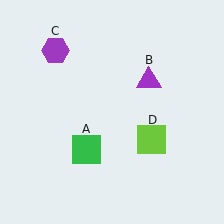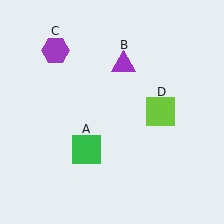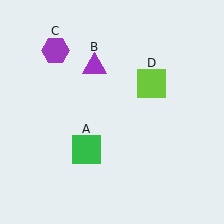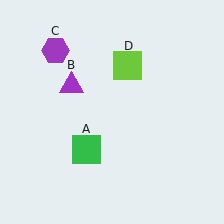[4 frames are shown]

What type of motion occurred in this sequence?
The purple triangle (object B), lime square (object D) rotated counterclockwise around the center of the scene.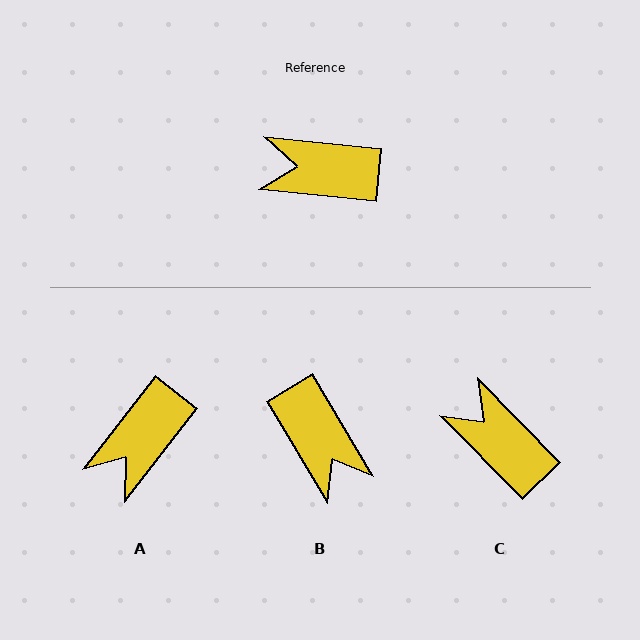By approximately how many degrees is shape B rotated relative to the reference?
Approximately 126 degrees counter-clockwise.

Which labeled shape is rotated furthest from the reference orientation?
B, about 126 degrees away.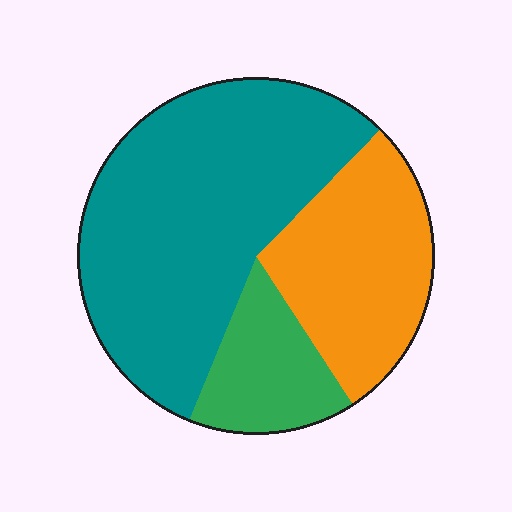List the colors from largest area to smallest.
From largest to smallest: teal, orange, green.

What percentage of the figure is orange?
Orange covers around 30% of the figure.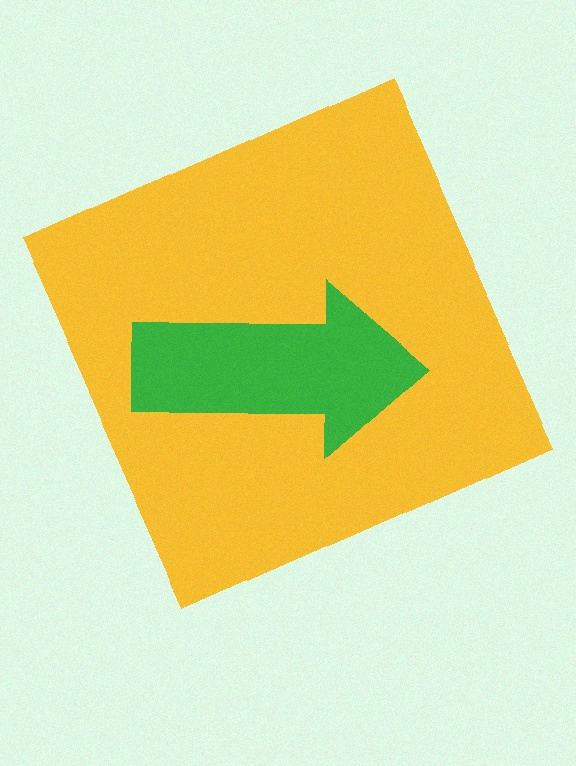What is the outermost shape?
The yellow square.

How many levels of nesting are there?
2.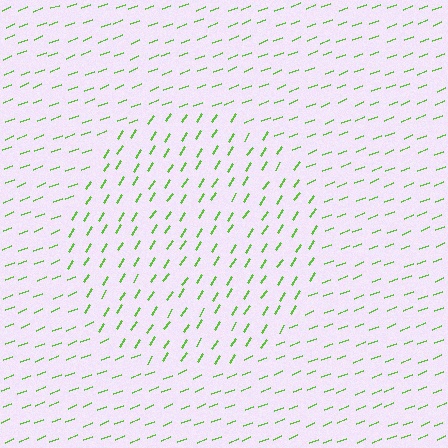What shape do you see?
I see a circle.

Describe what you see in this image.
The image is filled with small lime line segments. A circle region in the image has lines oriented differently from the surrounding lines, creating a visible texture boundary.